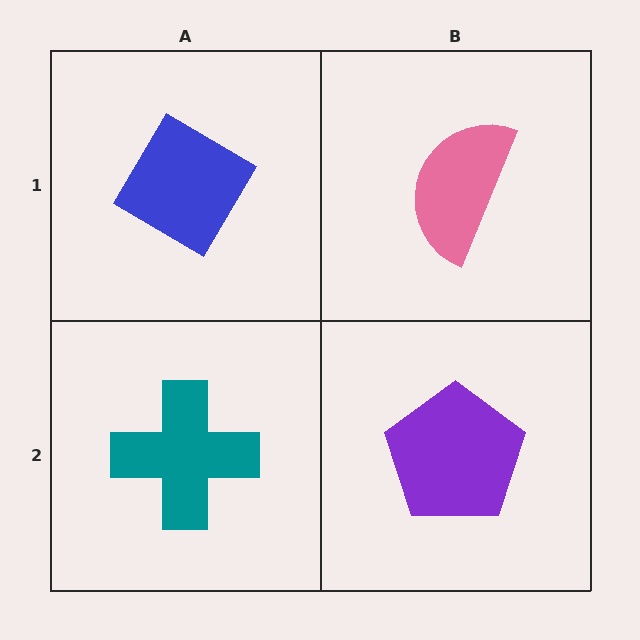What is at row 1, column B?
A pink semicircle.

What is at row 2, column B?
A purple pentagon.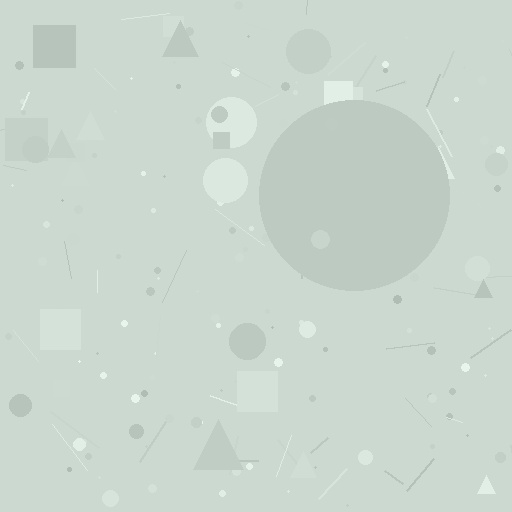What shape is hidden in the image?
A circle is hidden in the image.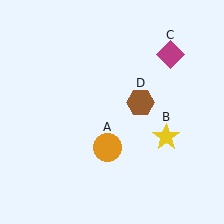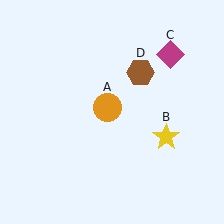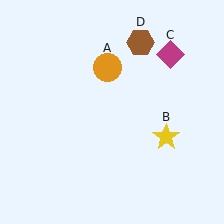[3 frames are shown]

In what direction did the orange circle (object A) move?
The orange circle (object A) moved up.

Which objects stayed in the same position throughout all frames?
Yellow star (object B) and magenta diamond (object C) remained stationary.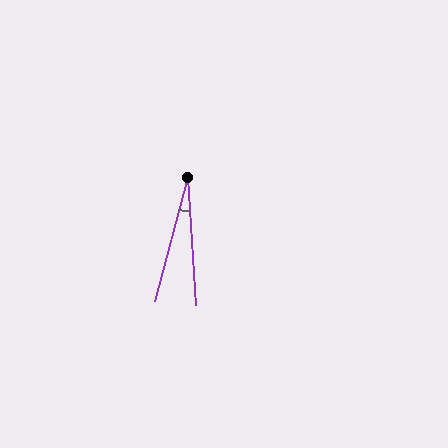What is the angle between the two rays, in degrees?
Approximately 18 degrees.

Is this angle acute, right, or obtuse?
It is acute.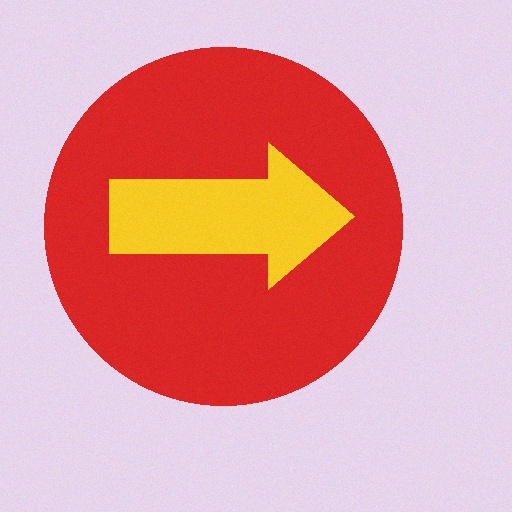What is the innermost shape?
The yellow arrow.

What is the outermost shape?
The red circle.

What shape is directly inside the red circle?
The yellow arrow.